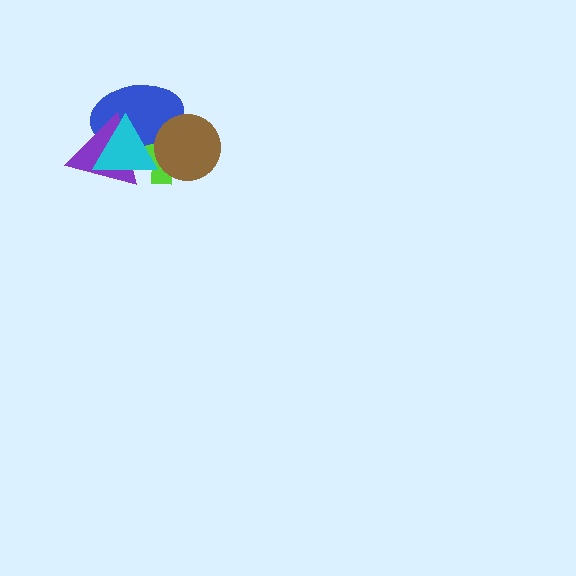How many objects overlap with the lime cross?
4 objects overlap with the lime cross.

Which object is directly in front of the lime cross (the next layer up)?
The blue ellipse is directly in front of the lime cross.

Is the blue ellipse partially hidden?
Yes, it is partially covered by another shape.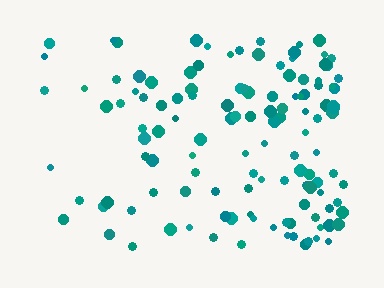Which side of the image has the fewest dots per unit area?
The left.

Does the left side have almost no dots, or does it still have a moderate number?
Still a moderate number, just noticeably fewer than the right.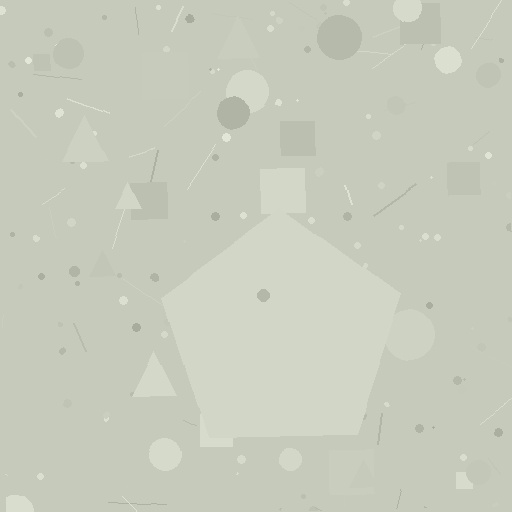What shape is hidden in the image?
A pentagon is hidden in the image.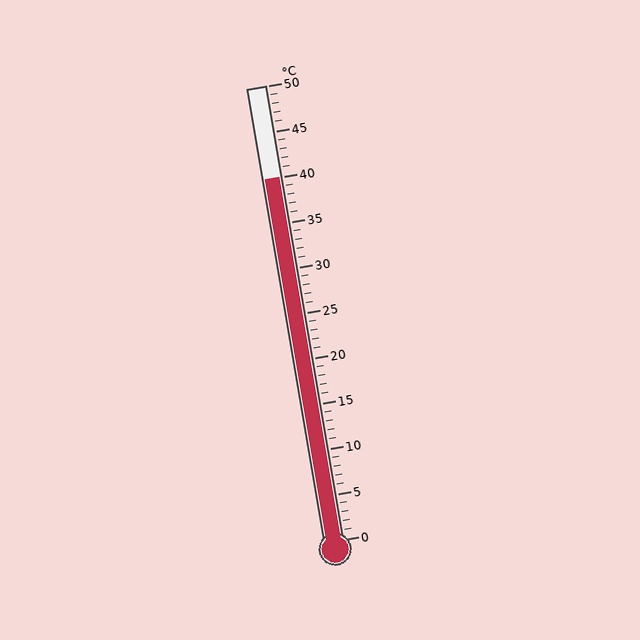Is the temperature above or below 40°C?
The temperature is at 40°C.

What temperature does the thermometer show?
The thermometer shows approximately 40°C.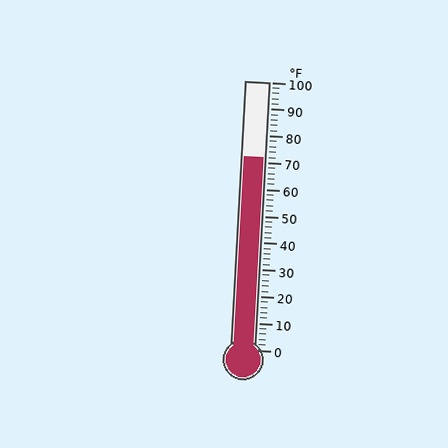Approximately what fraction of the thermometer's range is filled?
The thermometer is filled to approximately 70% of its range.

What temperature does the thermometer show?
The thermometer shows approximately 72°F.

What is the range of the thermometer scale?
The thermometer scale ranges from 0°F to 100°F.